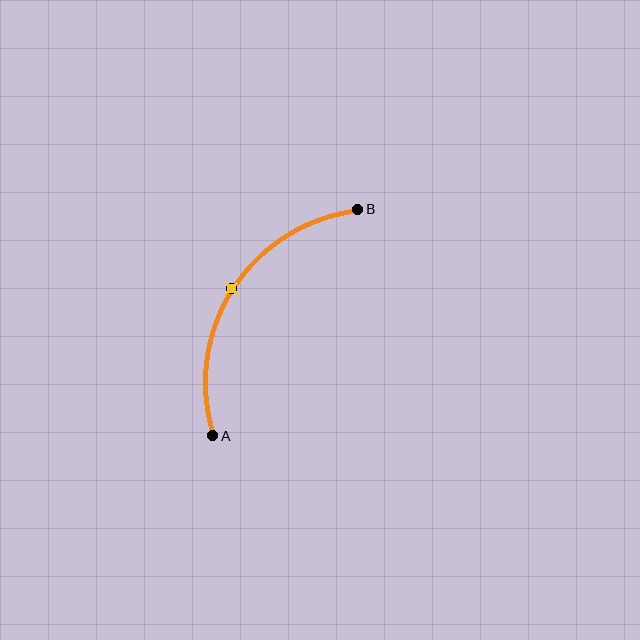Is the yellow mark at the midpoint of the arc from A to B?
Yes. The yellow mark lies on the arc at equal arc-length from both A and B — it is the arc midpoint.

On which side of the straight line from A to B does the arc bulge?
The arc bulges to the left of the straight line connecting A and B.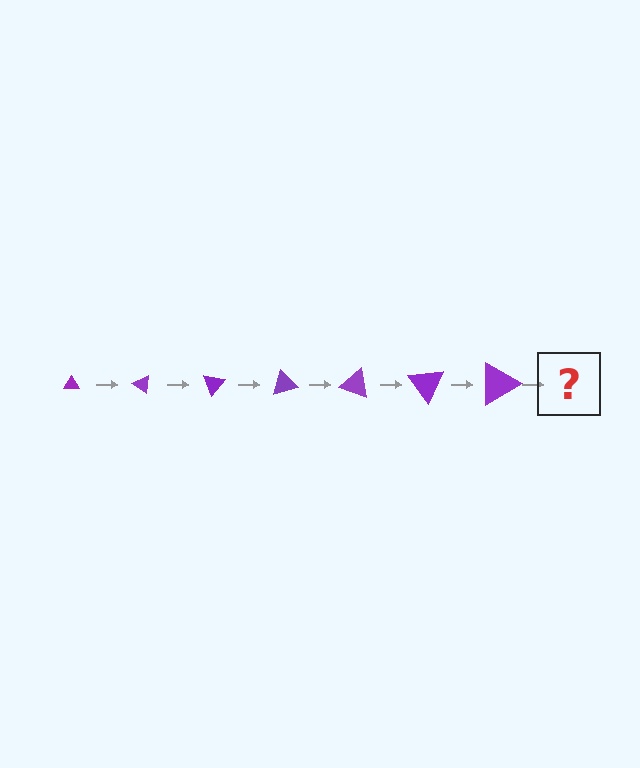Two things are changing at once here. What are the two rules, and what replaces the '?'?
The two rules are that the triangle grows larger each step and it rotates 35 degrees each step. The '?' should be a triangle, larger than the previous one and rotated 245 degrees from the start.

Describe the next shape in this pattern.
It should be a triangle, larger than the previous one and rotated 245 degrees from the start.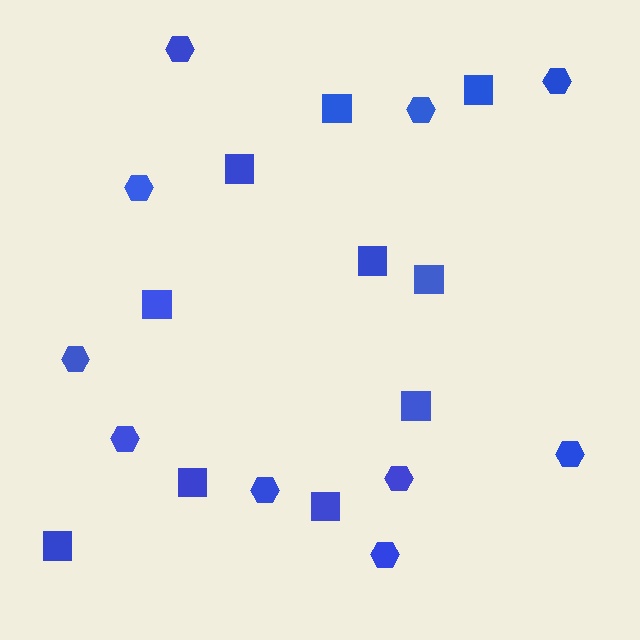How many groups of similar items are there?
There are 2 groups: one group of squares (10) and one group of hexagons (10).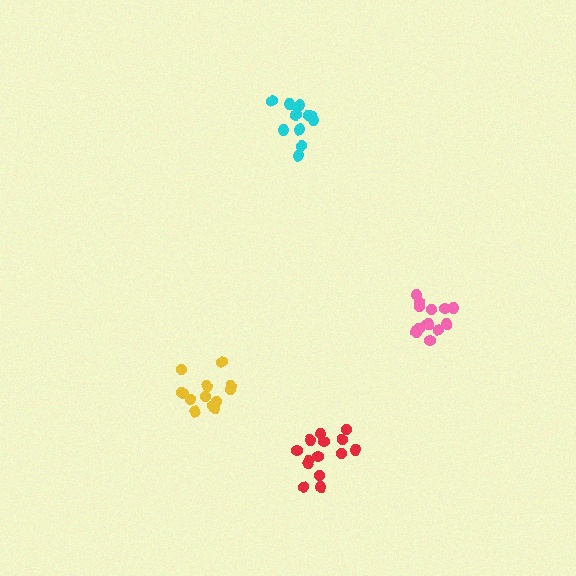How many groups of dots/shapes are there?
There are 4 groups.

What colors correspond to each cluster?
The clusters are colored: cyan, pink, red, yellow.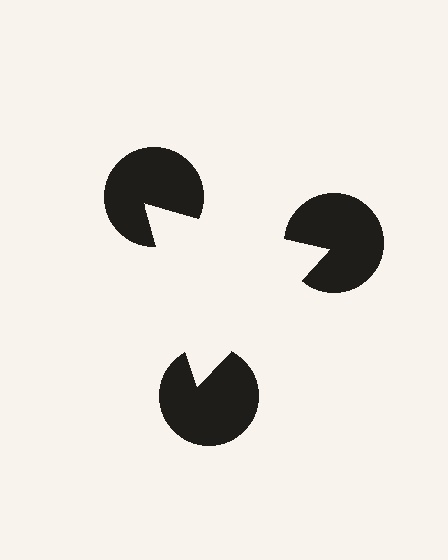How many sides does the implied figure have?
3 sides.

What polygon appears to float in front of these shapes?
An illusory triangle — its edges are inferred from the aligned wedge cuts in the pac-man discs, not physically drawn.